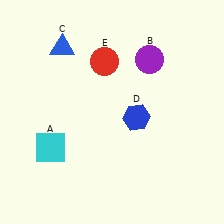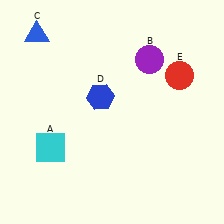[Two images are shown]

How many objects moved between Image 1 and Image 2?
3 objects moved between the two images.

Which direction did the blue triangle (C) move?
The blue triangle (C) moved left.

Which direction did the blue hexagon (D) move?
The blue hexagon (D) moved left.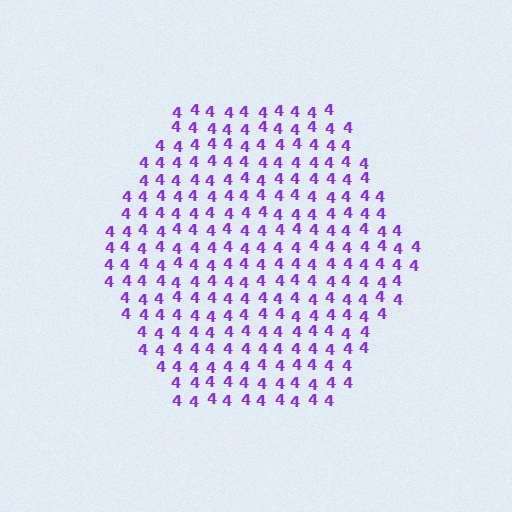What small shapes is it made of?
It is made of small digit 4's.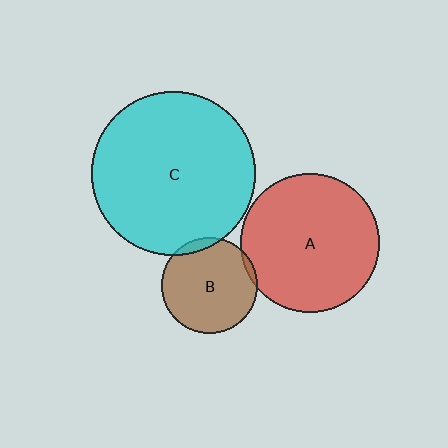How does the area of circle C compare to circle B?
Approximately 2.9 times.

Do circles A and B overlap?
Yes.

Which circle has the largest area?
Circle C (cyan).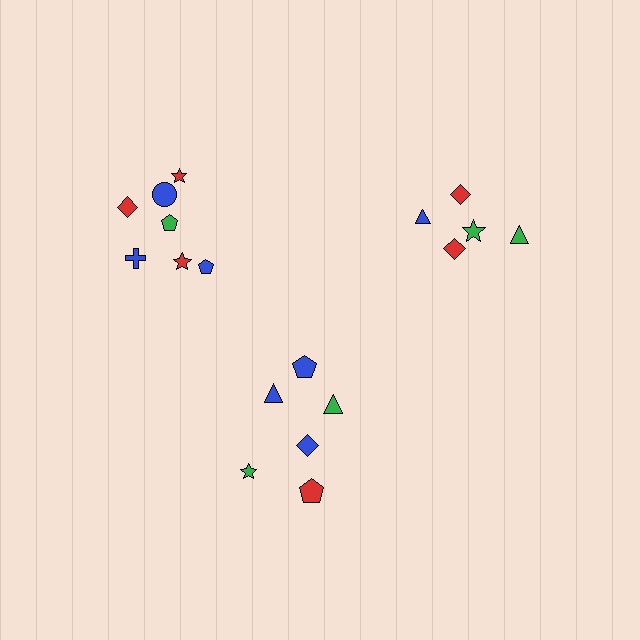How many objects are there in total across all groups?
There are 18 objects.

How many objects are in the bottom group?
There are 6 objects.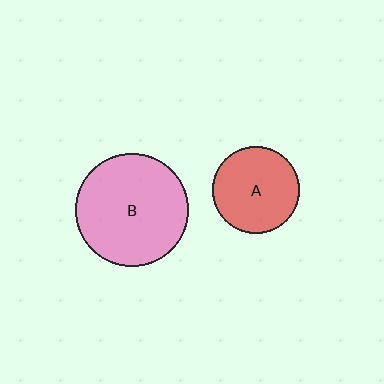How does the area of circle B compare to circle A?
Approximately 1.7 times.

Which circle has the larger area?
Circle B (pink).